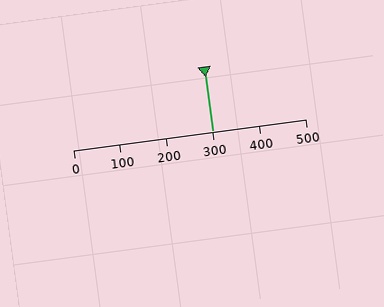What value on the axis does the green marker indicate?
The marker indicates approximately 300.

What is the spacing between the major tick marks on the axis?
The major ticks are spaced 100 apart.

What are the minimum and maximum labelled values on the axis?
The axis runs from 0 to 500.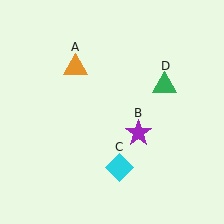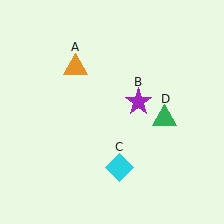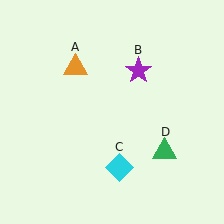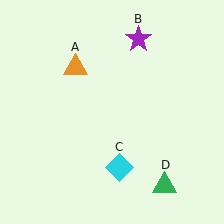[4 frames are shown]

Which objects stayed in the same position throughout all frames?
Orange triangle (object A) and cyan diamond (object C) remained stationary.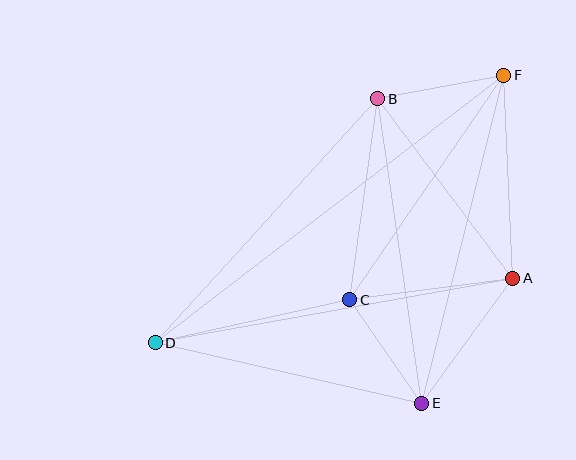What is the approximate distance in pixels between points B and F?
The distance between B and F is approximately 128 pixels.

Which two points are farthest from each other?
Points D and F are farthest from each other.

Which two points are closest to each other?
Points C and E are closest to each other.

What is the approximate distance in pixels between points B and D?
The distance between B and D is approximately 331 pixels.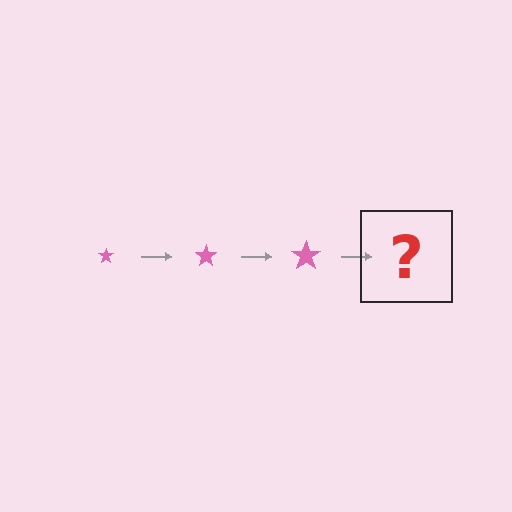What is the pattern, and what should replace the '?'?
The pattern is that the star gets progressively larger each step. The '?' should be a pink star, larger than the previous one.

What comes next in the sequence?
The next element should be a pink star, larger than the previous one.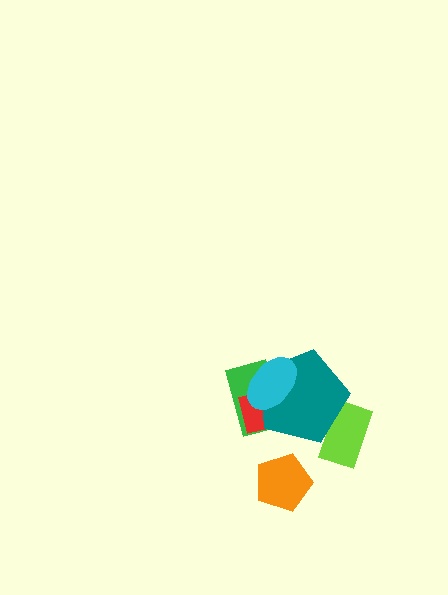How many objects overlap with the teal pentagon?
4 objects overlap with the teal pentagon.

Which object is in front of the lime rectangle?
The teal pentagon is in front of the lime rectangle.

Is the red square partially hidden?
Yes, it is partially covered by another shape.